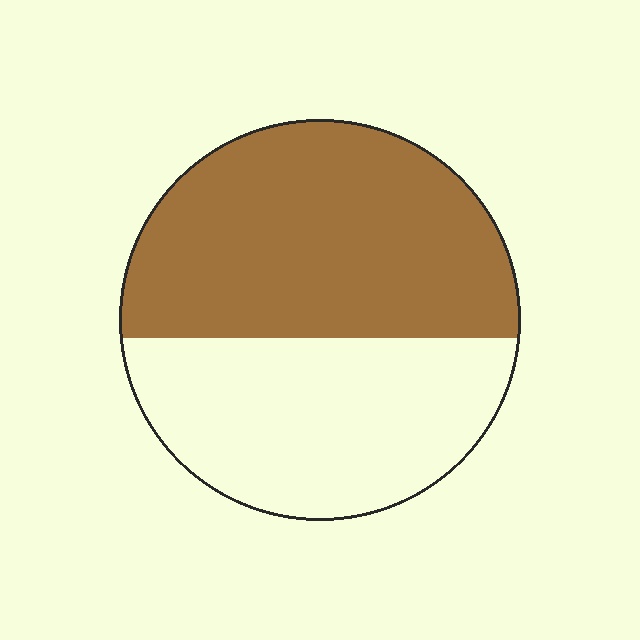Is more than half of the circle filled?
Yes.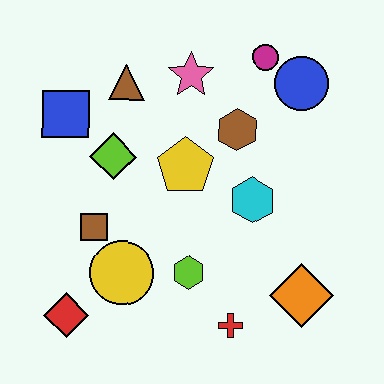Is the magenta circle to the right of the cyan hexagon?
Yes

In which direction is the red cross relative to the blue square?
The red cross is below the blue square.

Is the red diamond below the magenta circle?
Yes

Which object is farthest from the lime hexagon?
The magenta circle is farthest from the lime hexagon.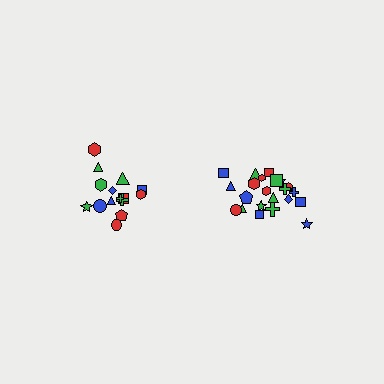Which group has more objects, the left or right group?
The right group.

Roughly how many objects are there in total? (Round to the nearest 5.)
Roughly 35 objects in total.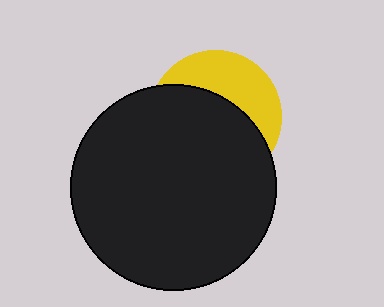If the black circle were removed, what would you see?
You would see the complete yellow circle.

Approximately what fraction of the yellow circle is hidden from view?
Roughly 63% of the yellow circle is hidden behind the black circle.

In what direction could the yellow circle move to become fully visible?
The yellow circle could move up. That would shift it out from behind the black circle entirely.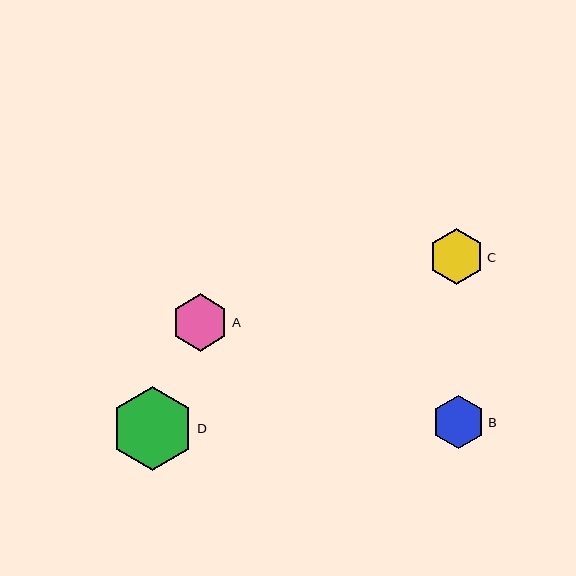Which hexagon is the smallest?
Hexagon B is the smallest with a size of approximately 53 pixels.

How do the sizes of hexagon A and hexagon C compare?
Hexagon A and hexagon C are approximately the same size.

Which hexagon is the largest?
Hexagon D is the largest with a size of approximately 83 pixels.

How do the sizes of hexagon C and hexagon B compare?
Hexagon C and hexagon B are approximately the same size.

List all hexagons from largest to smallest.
From largest to smallest: D, A, C, B.